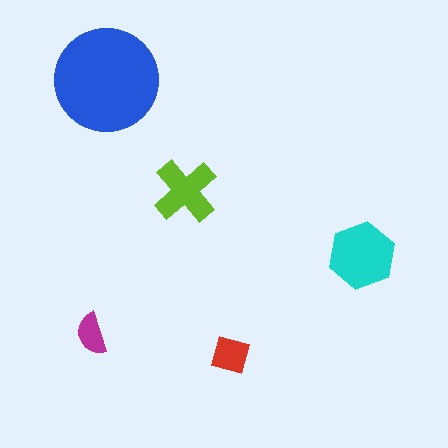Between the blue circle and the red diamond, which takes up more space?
The blue circle.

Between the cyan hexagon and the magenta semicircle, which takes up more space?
The cyan hexagon.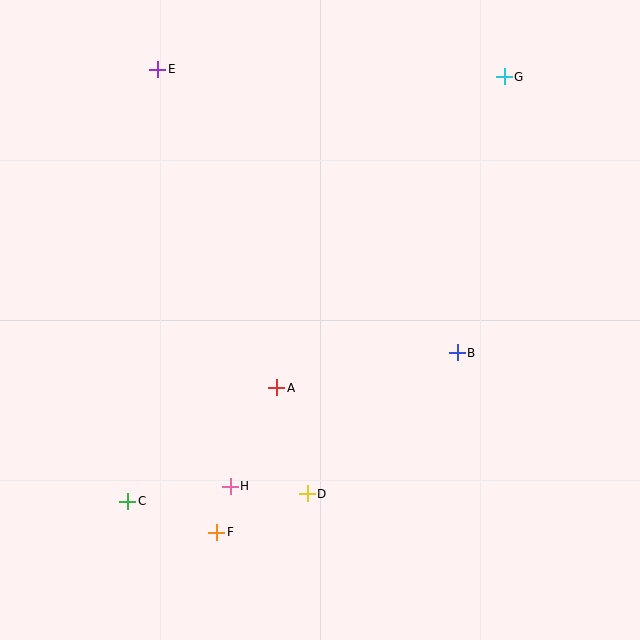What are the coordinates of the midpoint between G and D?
The midpoint between G and D is at (406, 285).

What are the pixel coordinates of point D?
Point D is at (307, 494).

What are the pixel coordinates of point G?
Point G is at (504, 77).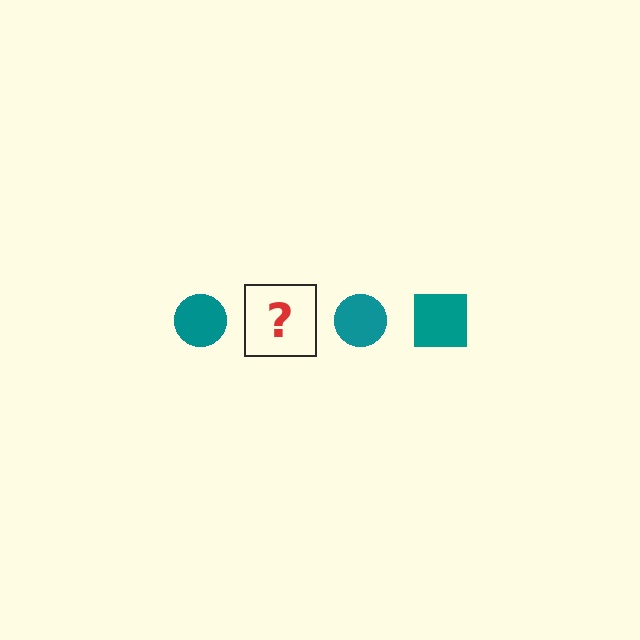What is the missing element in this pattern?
The missing element is a teal square.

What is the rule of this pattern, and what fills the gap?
The rule is that the pattern cycles through circle, square shapes in teal. The gap should be filled with a teal square.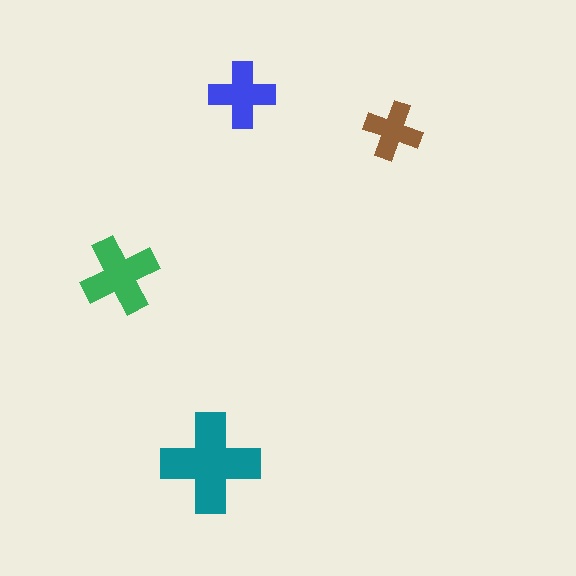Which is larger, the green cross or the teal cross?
The teal one.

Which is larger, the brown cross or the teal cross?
The teal one.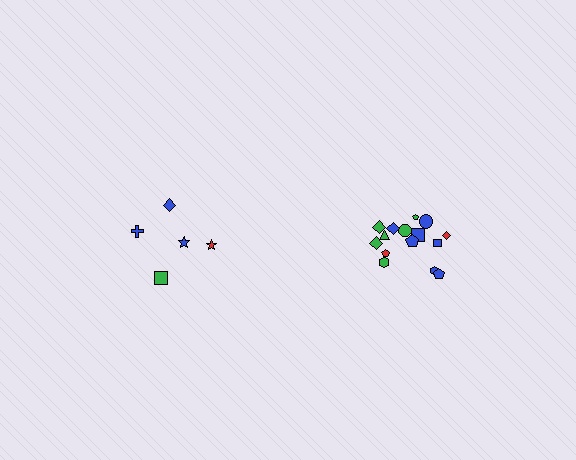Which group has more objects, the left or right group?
The right group.